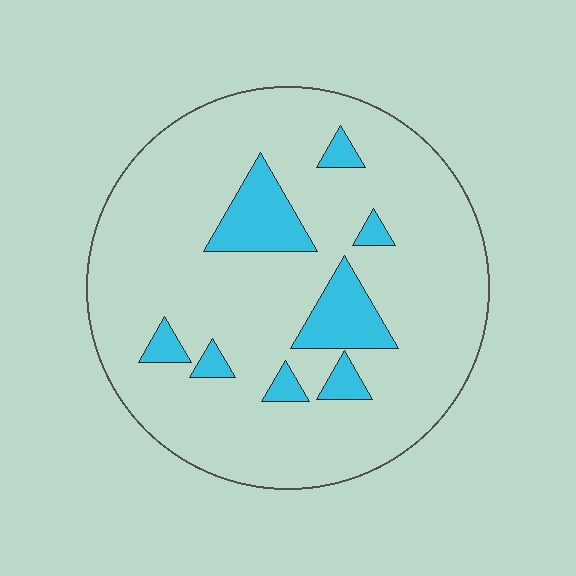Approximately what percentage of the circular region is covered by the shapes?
Approximately 15%.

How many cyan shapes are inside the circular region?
8.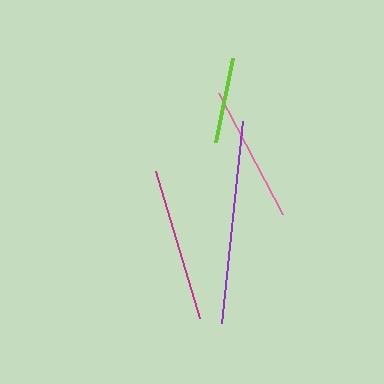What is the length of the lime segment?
The lime segment is approximately 86 pixels long.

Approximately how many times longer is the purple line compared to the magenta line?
The purple line is approximately 1.3 times the length of the magenta line.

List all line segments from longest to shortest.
From longest to shortest: purple, magenta, pink, lime.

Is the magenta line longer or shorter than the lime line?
The magenta line is longer than the lime line.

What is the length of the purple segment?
The purple segment is approximately 204 pixels long.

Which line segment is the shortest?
The lime line is the shortest at approximately 86 pixels.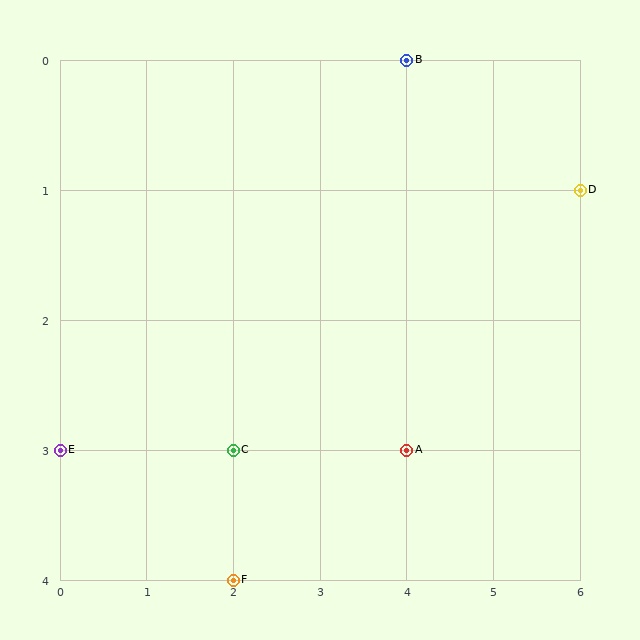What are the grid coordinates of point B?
Point B is at grid coordinates (4, 0).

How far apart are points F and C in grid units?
Points F and C are 1 row apart.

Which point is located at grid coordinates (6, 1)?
Point D is at (6, 1).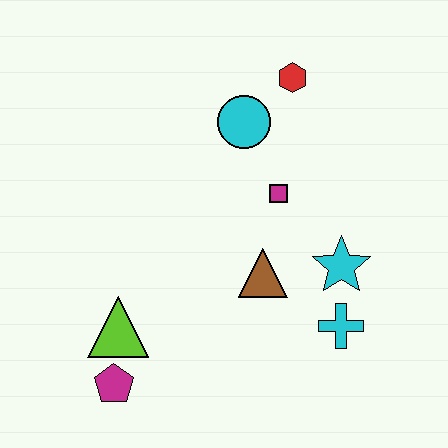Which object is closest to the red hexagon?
The cyan circle is closest to the red hexagon.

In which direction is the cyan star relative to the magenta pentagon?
The cyan star is to the right of the magenta pentagon.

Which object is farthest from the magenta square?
The magenta pentagon is farthest from the magenta square.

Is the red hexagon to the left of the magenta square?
No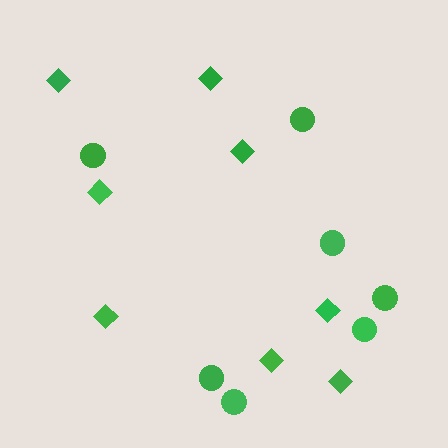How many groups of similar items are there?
There are 2 groups: one group of circles (7) and one group of diamonds (8).